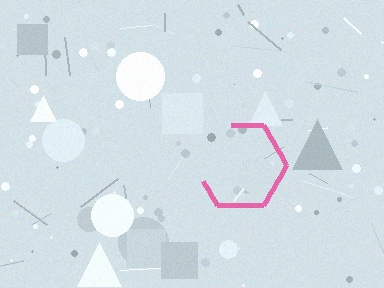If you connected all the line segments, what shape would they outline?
They would outline a hexagon.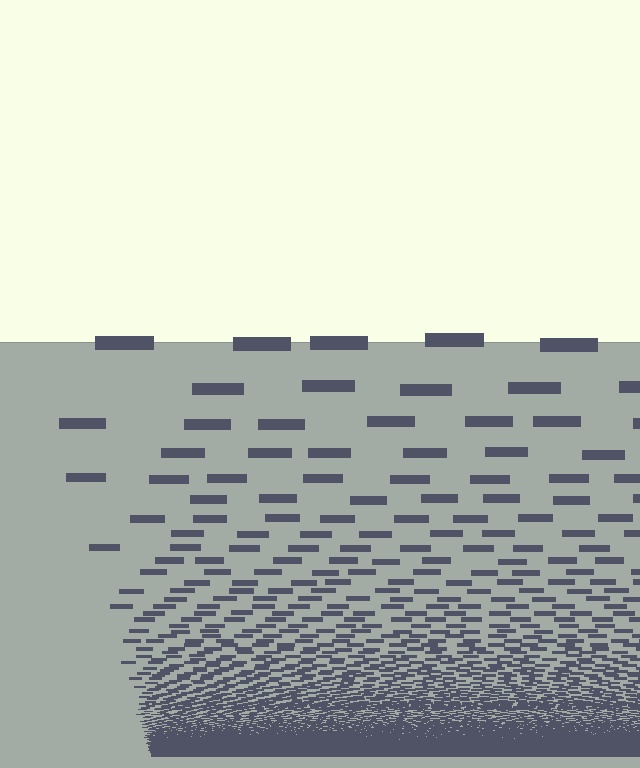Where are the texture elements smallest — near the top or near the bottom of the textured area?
Near the bottom.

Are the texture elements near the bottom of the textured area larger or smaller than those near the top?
Smaller. The gradient is inverted — elements near the bottom are smaller and denser.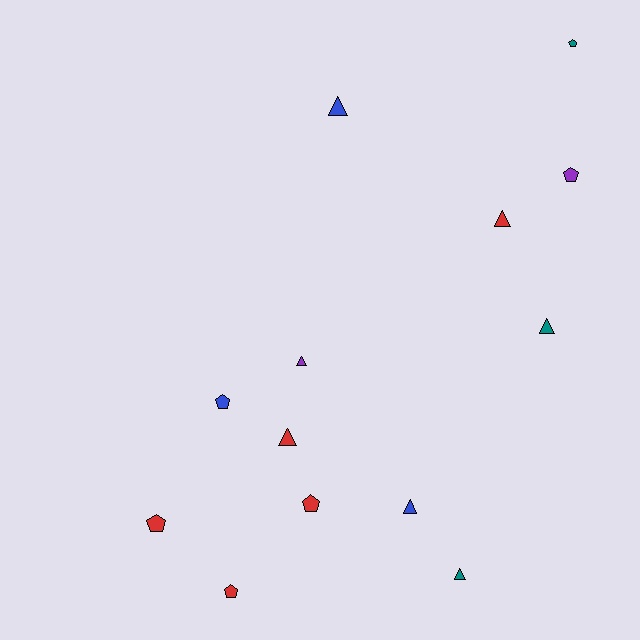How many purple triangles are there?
There is 1 purple triangle.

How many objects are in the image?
There are 13 objects.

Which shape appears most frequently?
Triangle, with 7 objects.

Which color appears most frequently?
Red, with 5 objects.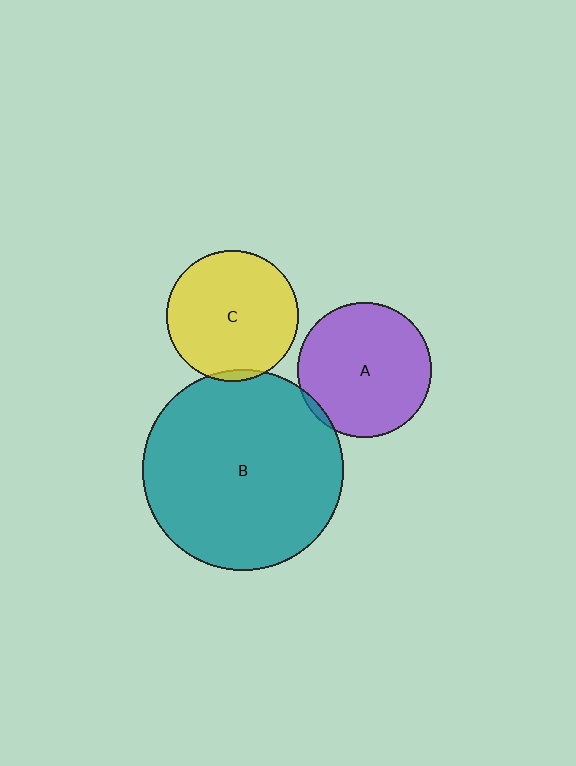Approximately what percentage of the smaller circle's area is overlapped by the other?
Approximately 5%.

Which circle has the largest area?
Circle B (teal).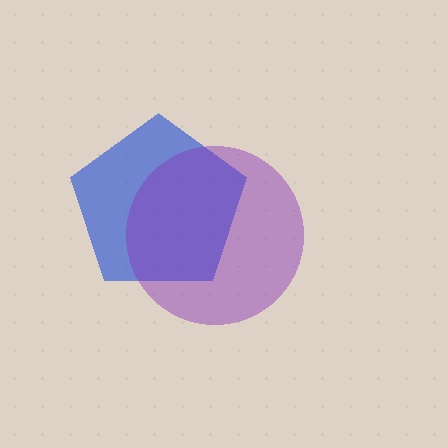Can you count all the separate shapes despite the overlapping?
Yes, there are 2 separate shapes.